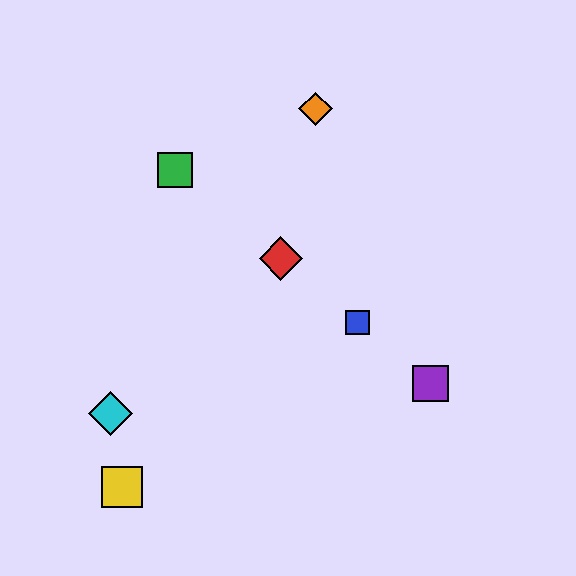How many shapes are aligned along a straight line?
4 shapes (the red diamond, the blue square, the green square, the purple square) are aligned along a straight line.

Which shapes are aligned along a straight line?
The red diamond, the blue square, the green square, the purple square are aligned along a straight line.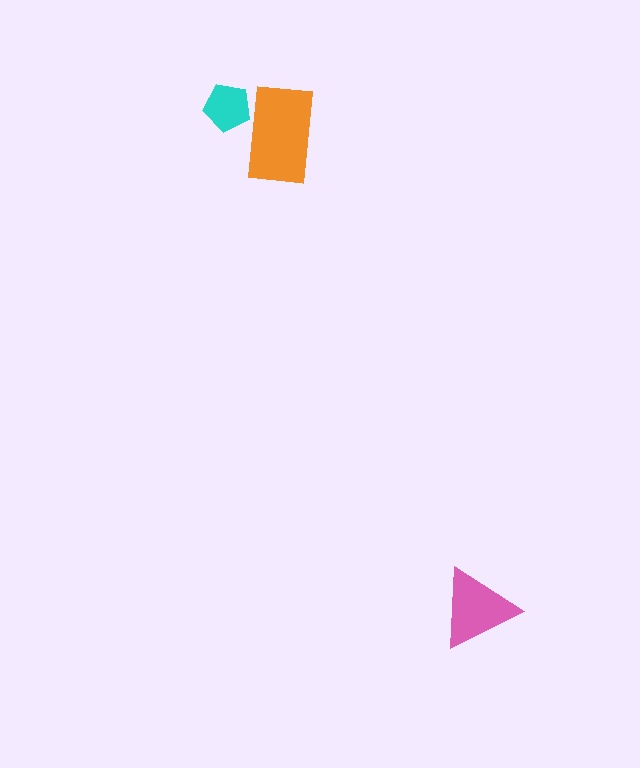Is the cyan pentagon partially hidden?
Yes, it is partially covered by another shape.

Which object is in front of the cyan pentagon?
The orange rectangle is in front of the cyan pentagon.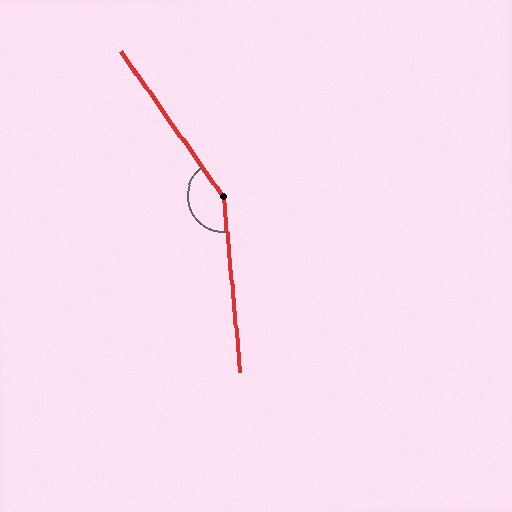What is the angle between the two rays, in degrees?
Approximately 150 degrees.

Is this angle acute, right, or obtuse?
It is obtuse.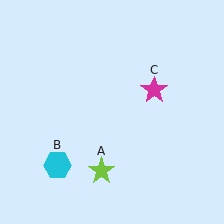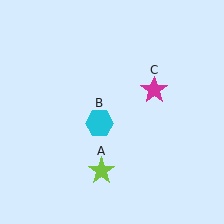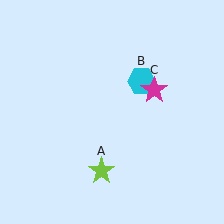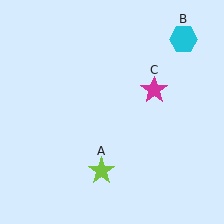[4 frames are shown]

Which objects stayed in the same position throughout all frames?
Lime star (object A) and magenta star (object C) remained stationary.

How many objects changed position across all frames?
1 object changed position: cyan hexagon (object B).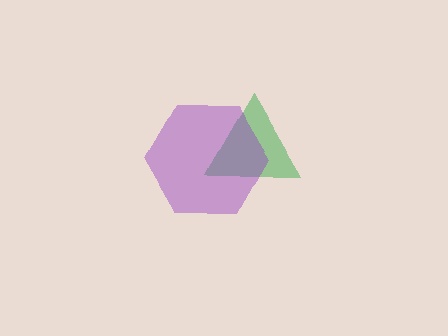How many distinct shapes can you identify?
There are 2 distinct shapes: a green triangle, a purple hexagon.